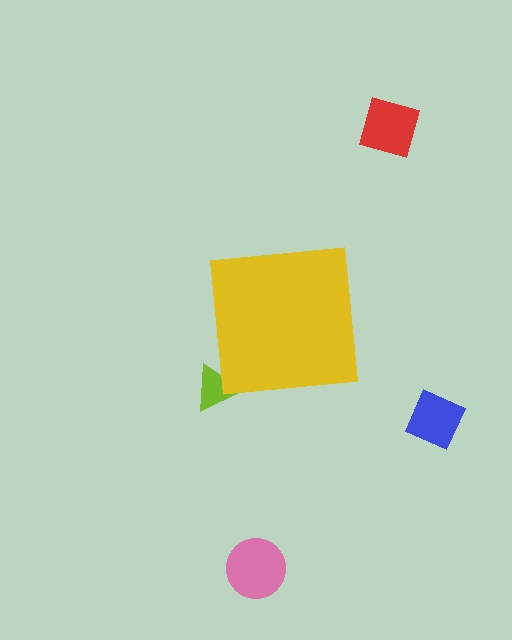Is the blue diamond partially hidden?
No, the blue diamond is fully visible.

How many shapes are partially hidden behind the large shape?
1 shape is partially hidden.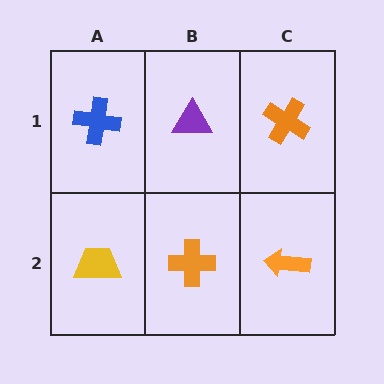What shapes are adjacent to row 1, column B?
An orange cross (row 2, column B), a blue cross (row 1, column A), an orange cross (row 1, column C).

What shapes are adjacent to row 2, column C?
An orange cross (row 1, column C), an orange cross (row 2, column B).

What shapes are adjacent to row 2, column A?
A blue cross (row 1, column A), an orange cross (row 2, column B).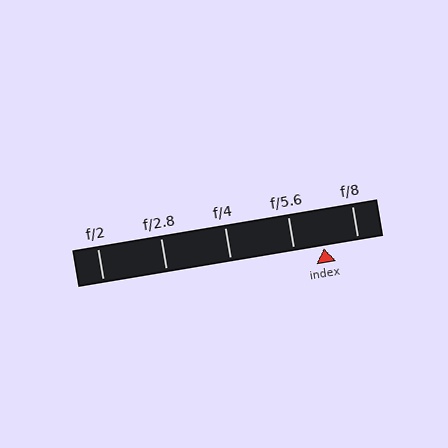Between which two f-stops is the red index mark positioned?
The index mark is between f/5.6 and f/8.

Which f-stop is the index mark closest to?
The index mark is closest to f/5.6.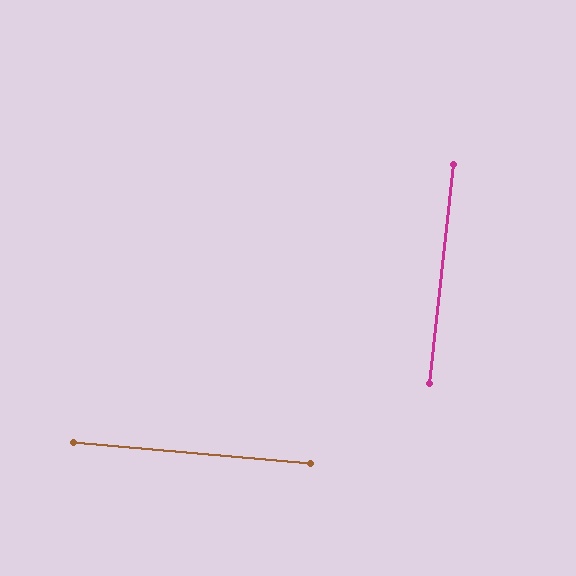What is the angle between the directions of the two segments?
Approximately 89 degrees.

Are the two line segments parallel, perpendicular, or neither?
Perpendicular — they meet at approximately 89°.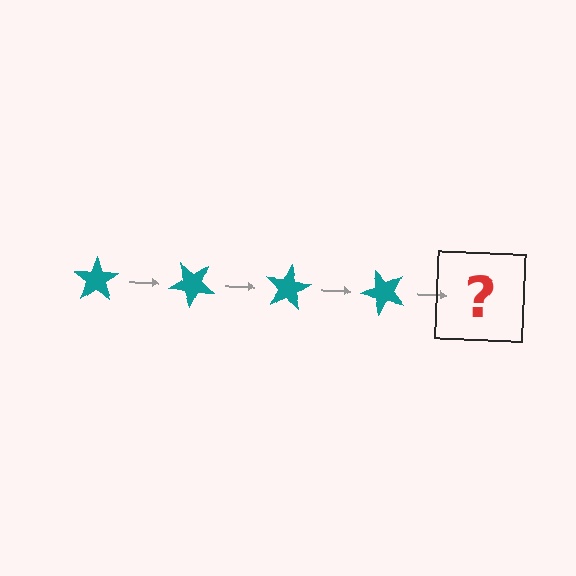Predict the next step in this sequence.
The next step is a teal star rotated 160 degrees.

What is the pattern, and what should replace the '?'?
The pattern is that the star rotates 40 degrees each step. The '?' should be a teal star rotated 160 degrees.